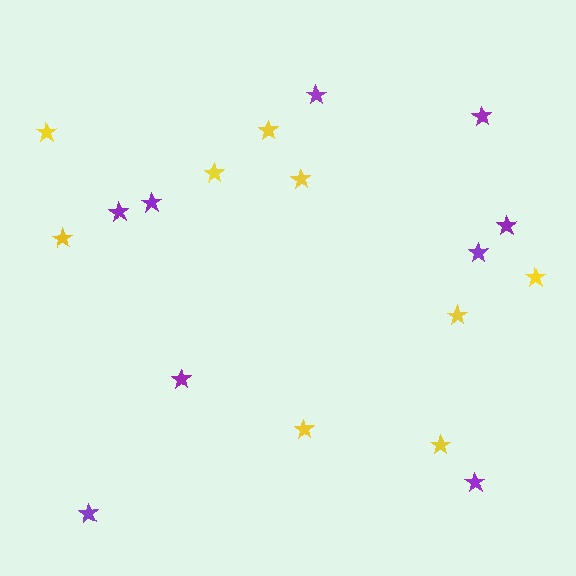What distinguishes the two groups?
There are 2 groups: one group of purple stars (9) and one group of yellow stars (9).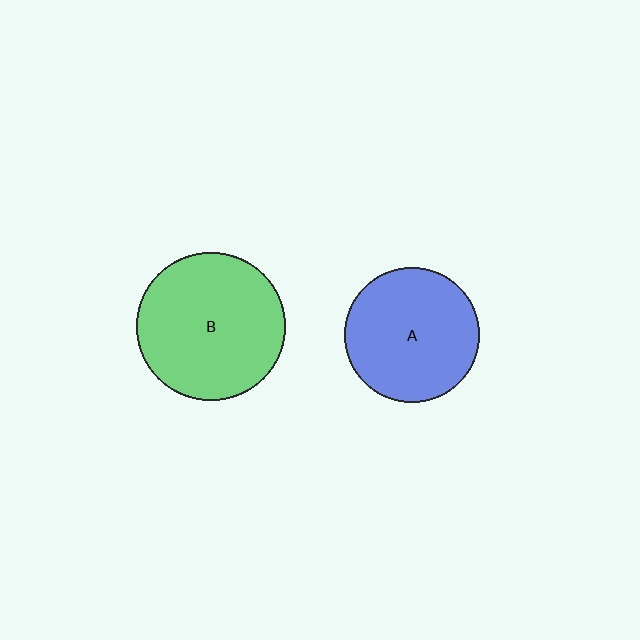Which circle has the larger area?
Circle B (green).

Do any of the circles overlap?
No, none of the circles overlap.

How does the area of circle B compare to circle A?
Approximately 1.2 times.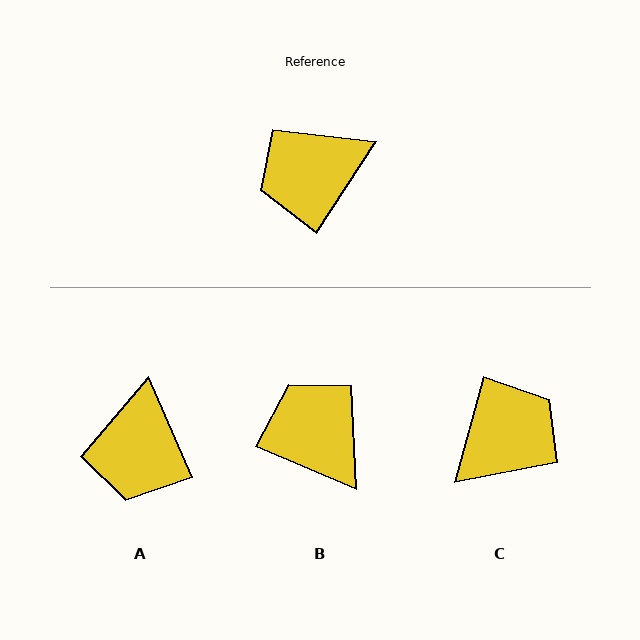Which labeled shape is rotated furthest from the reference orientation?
C, about 162 degrees away.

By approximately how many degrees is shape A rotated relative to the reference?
Approximately 57 degrees counter-clockwise.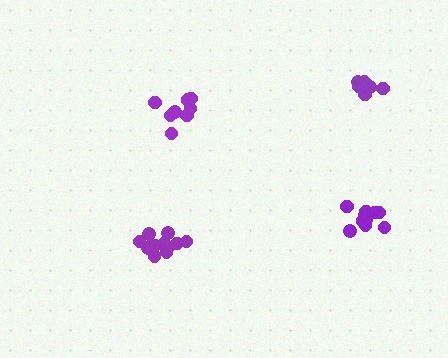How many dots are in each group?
Group 1: 8 dots, Group 2: 8 dots, Group 3: 10 dots, Group 4: 12 dots (38 total).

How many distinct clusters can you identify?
There are 4 distinct clusters.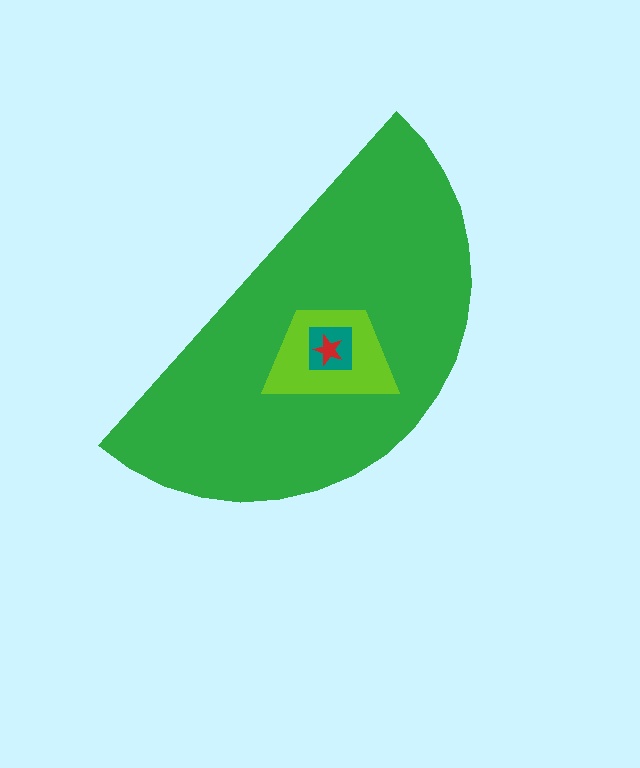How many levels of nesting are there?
4.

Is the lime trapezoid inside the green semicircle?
Yes.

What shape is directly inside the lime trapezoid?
The teal square.